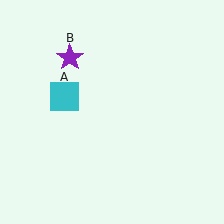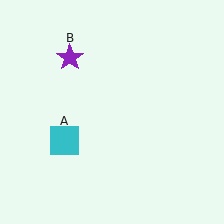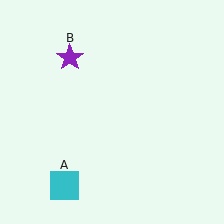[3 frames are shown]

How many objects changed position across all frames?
1 object changed position: cyan square (object A).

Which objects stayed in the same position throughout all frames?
Purple star (object B) remained stationary.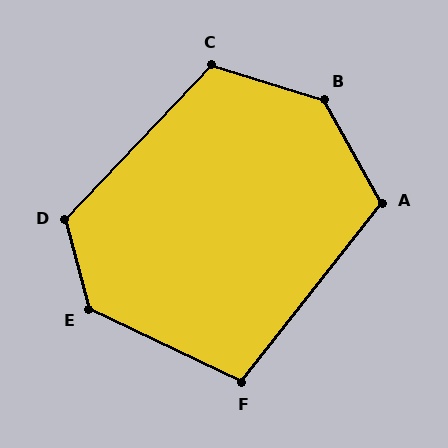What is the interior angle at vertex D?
Approximately 121 degrees (obtuse).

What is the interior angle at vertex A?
Approximately 113 degrees (obtuse).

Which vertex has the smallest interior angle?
F, at approximately 102 degrees.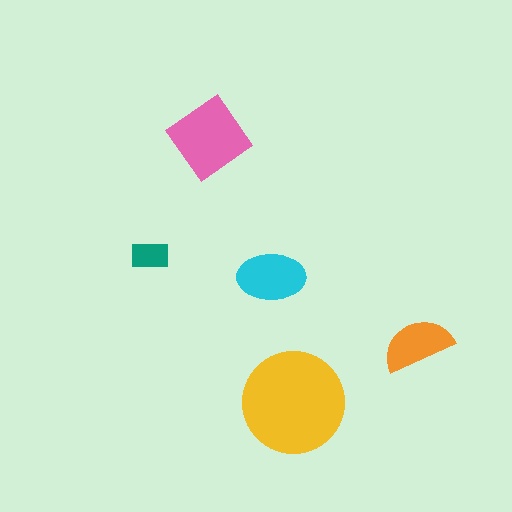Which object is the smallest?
The teal rectangle.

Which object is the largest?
The yellow circle.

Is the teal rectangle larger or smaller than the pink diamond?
Smaller.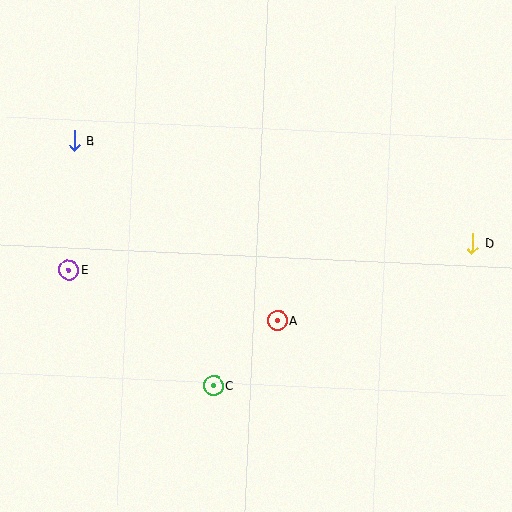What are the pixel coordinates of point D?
Point D is at (473, 243).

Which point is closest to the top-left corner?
Point B is closest to the top-left corner.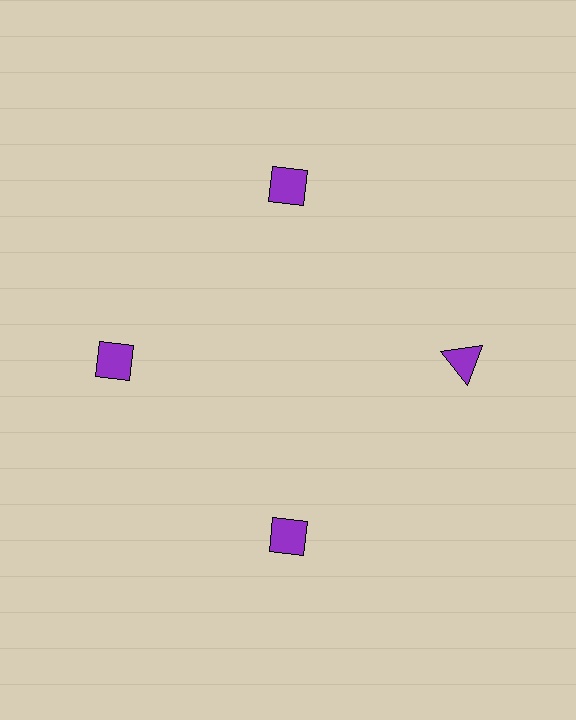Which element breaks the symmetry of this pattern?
The purple triangle at roughly the 3 o'clock position breaks the symmetry. All other shapes are purple diamonds.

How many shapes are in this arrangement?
There are 4 shapes arranged in a ring pattern.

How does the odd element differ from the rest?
It has a different shape: triangle instead of diamond.